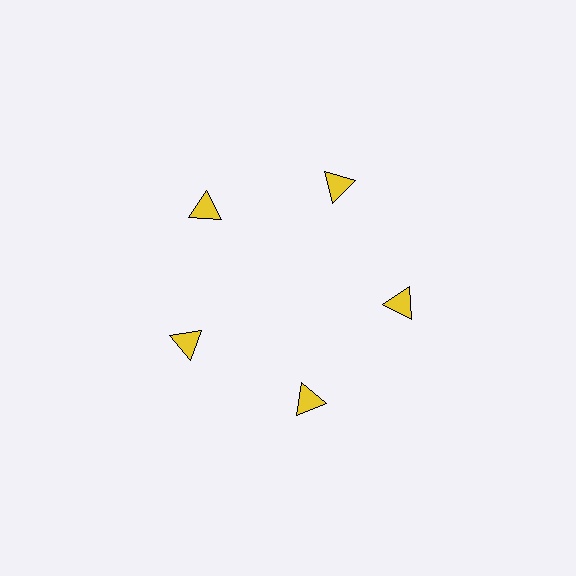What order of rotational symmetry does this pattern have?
This pattern has 5-fold rotational symmetry.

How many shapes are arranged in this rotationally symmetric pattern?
There are 5 shapes, arranged in 5 groups of 1.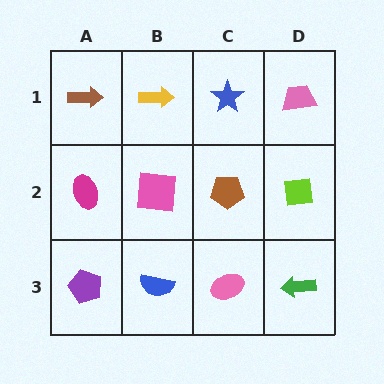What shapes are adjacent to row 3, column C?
A brown pentagon (row 2, column C), a blue semicircle (row 3, column B), a green arrow (row 3, column D).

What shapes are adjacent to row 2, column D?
A pink trapezoid (row 1, column D), a green arrow (row 3, column D), a brown pentagon (row 2, column C).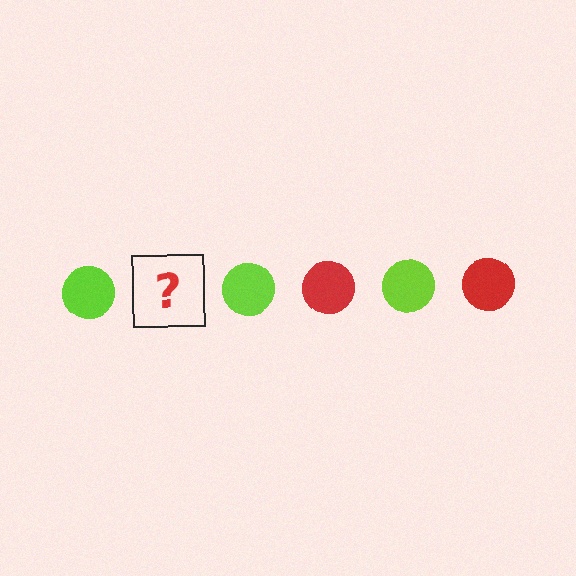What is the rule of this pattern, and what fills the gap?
The rule is that the pattern cycles through lime, red circles. The gap should be filled with a red circle.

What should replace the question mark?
The question mark should be replaced with a red circle.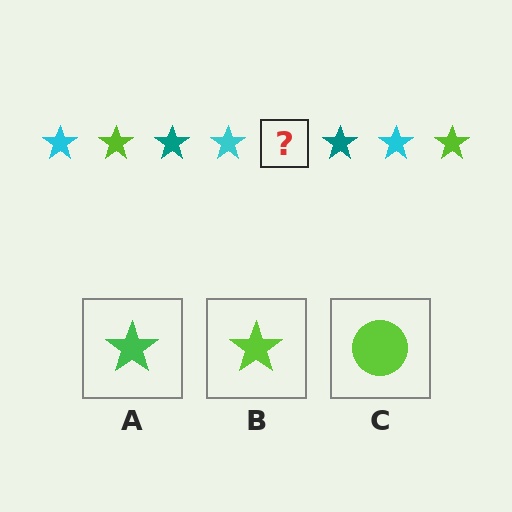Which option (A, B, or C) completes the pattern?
B.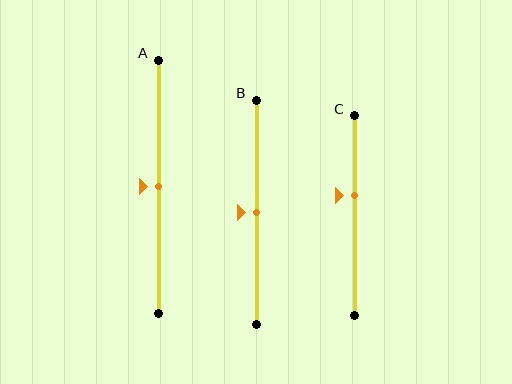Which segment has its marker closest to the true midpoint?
Segment A has its marker closest to the true midpoint.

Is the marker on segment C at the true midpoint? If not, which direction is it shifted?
No, the marker on segment C is shifted upward by about 10% of the segment length.